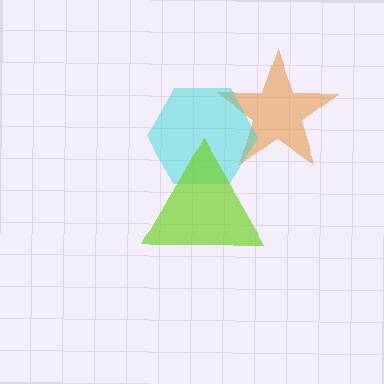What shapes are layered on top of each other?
The layered shapes are: an orange star, a cyan hexagon, a lime triangle.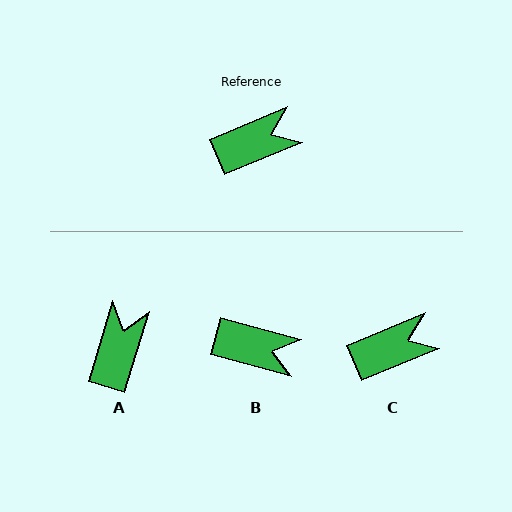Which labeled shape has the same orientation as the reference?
C.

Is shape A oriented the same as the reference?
No, it is off by about 51 degrees.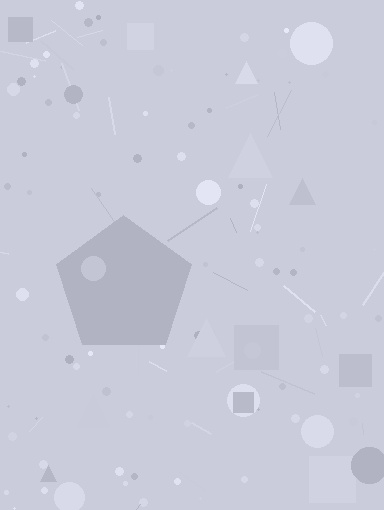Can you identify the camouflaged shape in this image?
The camouflaged shape is a pentagon.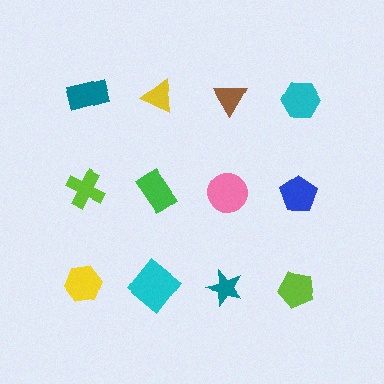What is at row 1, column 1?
A teal rectangle.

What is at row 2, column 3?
A pink circle.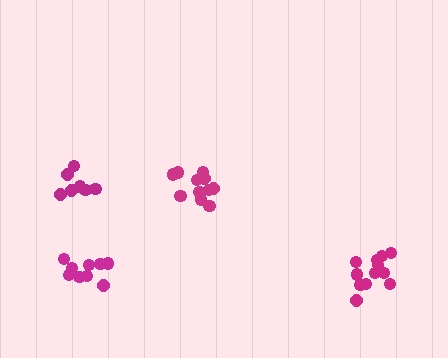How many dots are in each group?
Group 1: 7 dots, Group 2: 9 dots, Group 3: 12 dots, Group 4: 11 dots (39 total).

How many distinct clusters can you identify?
There are 4 distinct clusters.